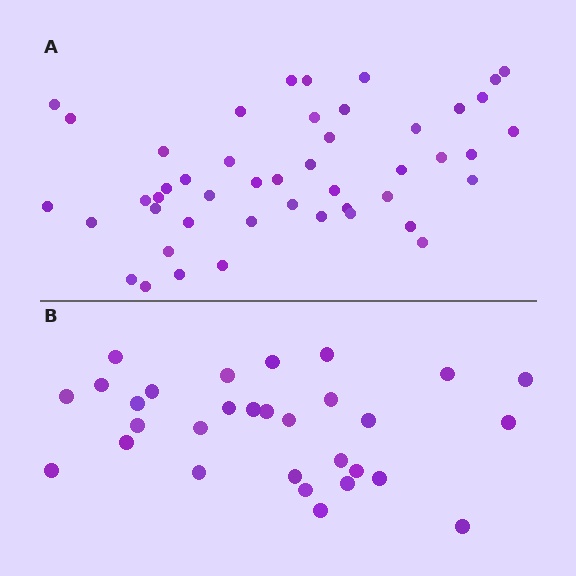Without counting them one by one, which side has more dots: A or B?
Region A (the top region) has more dots.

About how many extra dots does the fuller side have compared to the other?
Region A has approximately 15 more dots than region B.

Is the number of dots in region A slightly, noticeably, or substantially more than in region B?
Region A has substantially more. The ratio is roughly 1.6 to 1.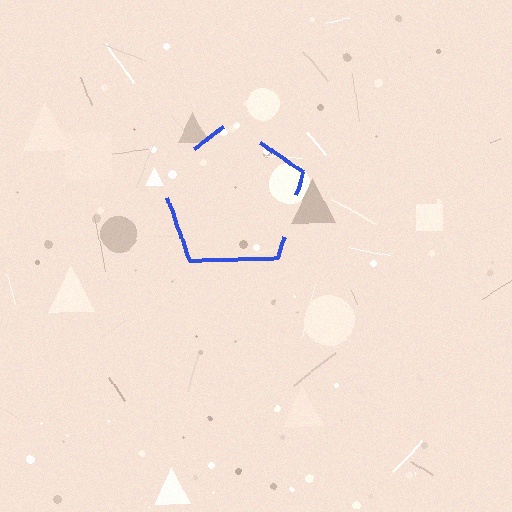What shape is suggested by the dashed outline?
The dashed outline suggests a pentagon.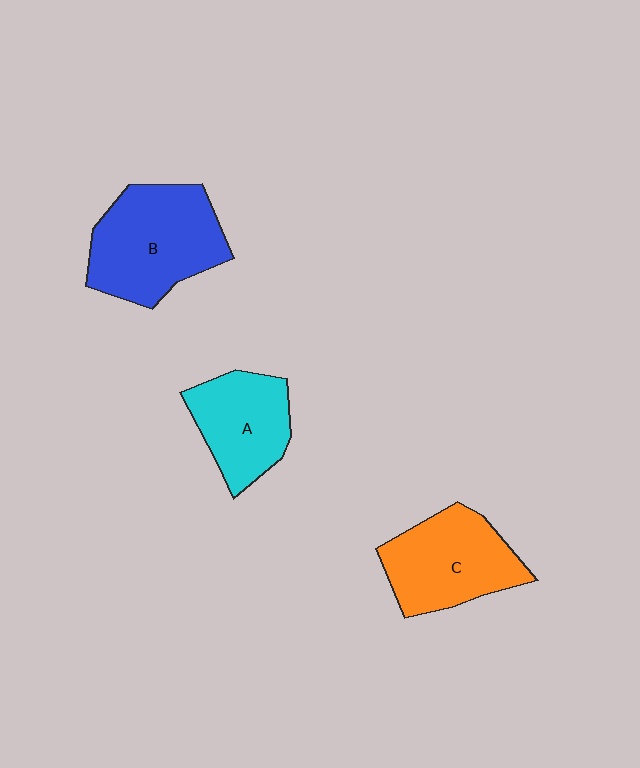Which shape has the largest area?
Shape B (blue).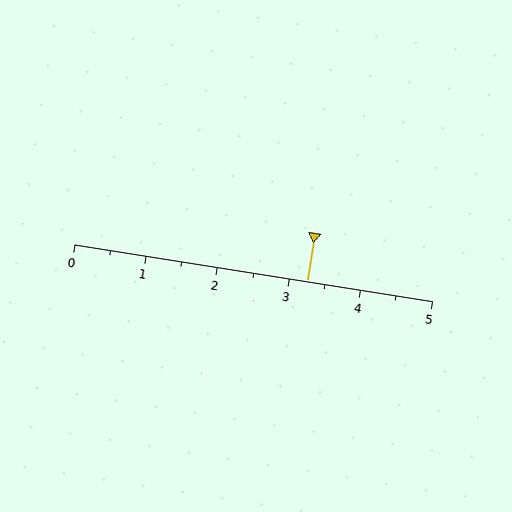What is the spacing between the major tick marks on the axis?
The major ticks are spaced 1 apart.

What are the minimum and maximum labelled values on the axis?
The axis runs from 0 to 5.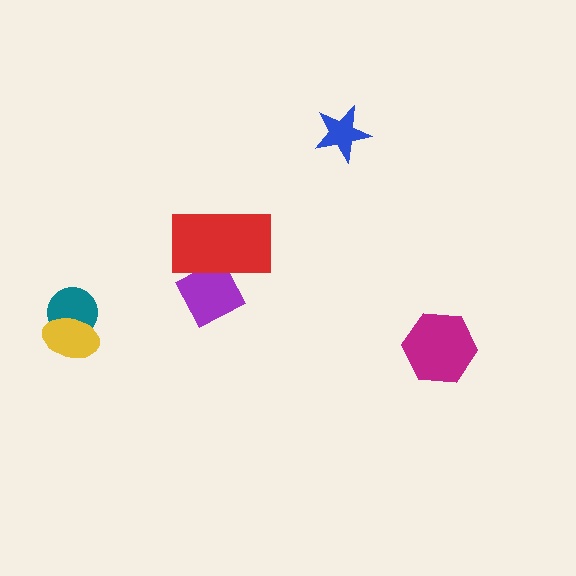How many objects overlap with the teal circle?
1 object overlaps with the teal circle.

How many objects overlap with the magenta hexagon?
0 objects overlap with the magenta hexagon.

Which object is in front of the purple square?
The red rectangle is in front of the purple square.